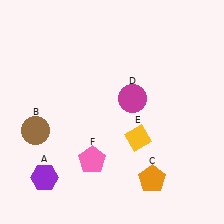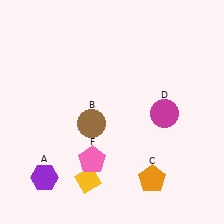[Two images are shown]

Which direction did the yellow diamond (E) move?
The yellow diamond (E) moved left.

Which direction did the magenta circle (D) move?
The magenta circle (D) moved right.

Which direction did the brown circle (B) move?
The brown circle (B) moved right.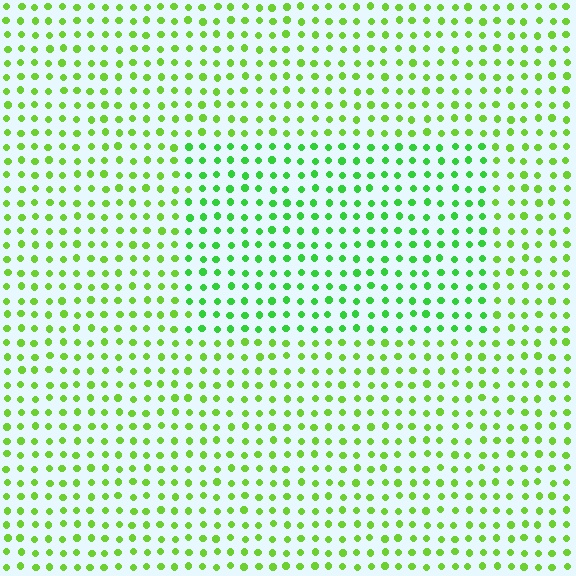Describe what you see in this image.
The image is filled with small lime elements in a uniform arrangement. A rectangle-shaped region is visible where the elements are tinted to a slightly different hue, forming a subtle color boundary.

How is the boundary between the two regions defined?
The boundary is defined purely by a slight shift in hue (about 25 degrees). Spacing, size, and orientation are identical on both sides.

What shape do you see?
I see a rectangle.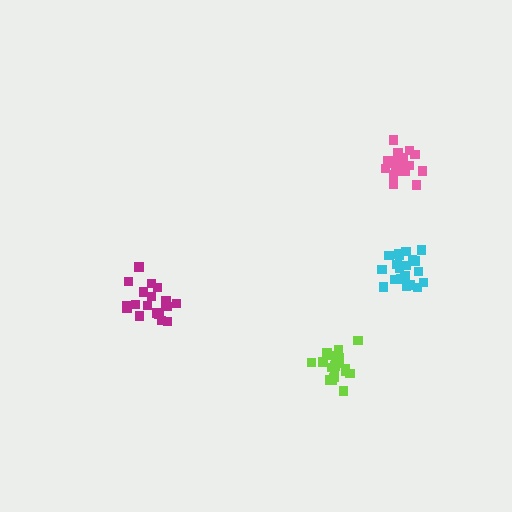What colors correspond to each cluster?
The clusters are colored: pink, magenta, lime, cyan.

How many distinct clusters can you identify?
There are 4 distinct clusters.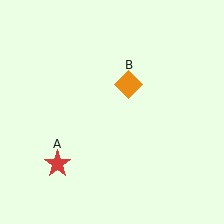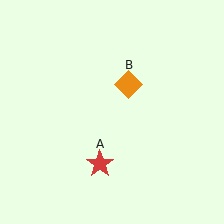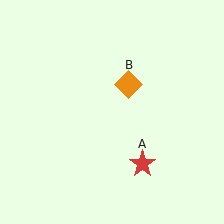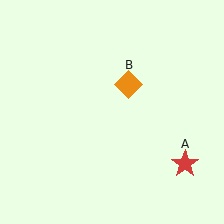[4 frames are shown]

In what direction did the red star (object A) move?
The red star (object A) moved right.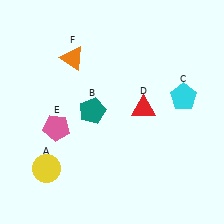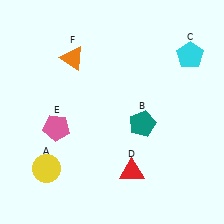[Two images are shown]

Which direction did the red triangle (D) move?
The red triangle (D) moved down.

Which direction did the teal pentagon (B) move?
The teal pentagon (B) moved right.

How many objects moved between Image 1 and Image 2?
3 objects moved between the two images.